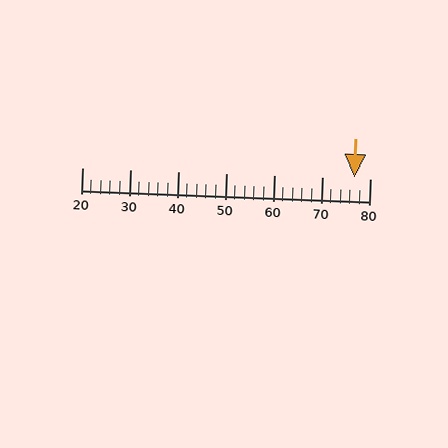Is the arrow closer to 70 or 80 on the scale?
The arrow is closer to 80.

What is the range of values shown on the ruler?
The ruler shows values from 20 to 80.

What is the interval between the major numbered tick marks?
The major tick marks are spaced 10 units apart.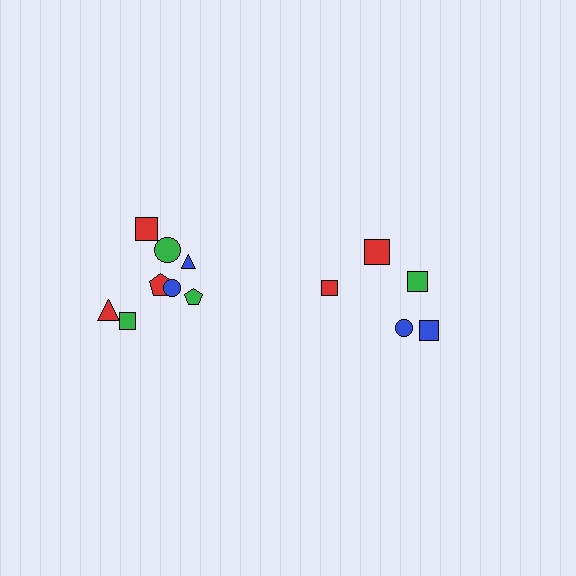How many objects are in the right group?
There are 5 objects.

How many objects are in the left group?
There are 8 objects.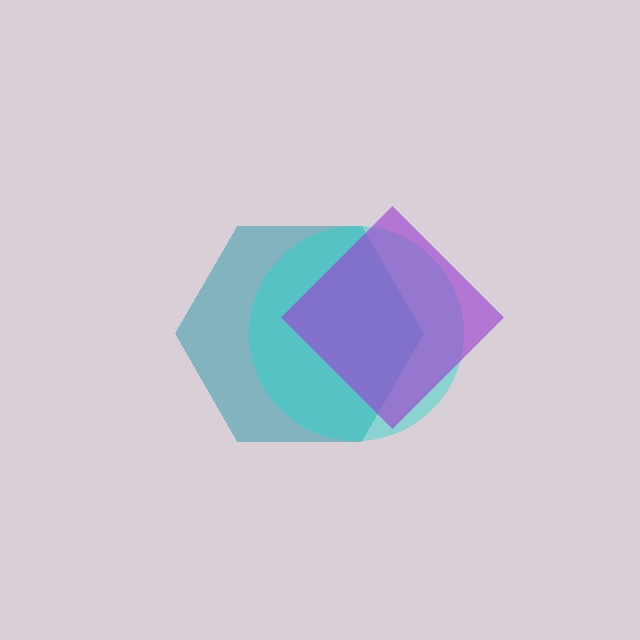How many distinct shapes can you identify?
There are 3 distinct shapes: a teal hexagon, a cyan circle, a purple diamond.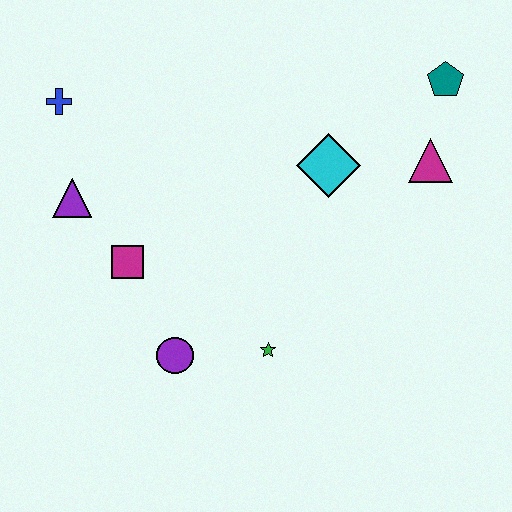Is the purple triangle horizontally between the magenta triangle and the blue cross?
Yes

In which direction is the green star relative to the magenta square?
The green star is to the right of the magenta square.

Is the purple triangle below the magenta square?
No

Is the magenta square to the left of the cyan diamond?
Yes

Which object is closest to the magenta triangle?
The teal pentagon is closest to the magenta triangle.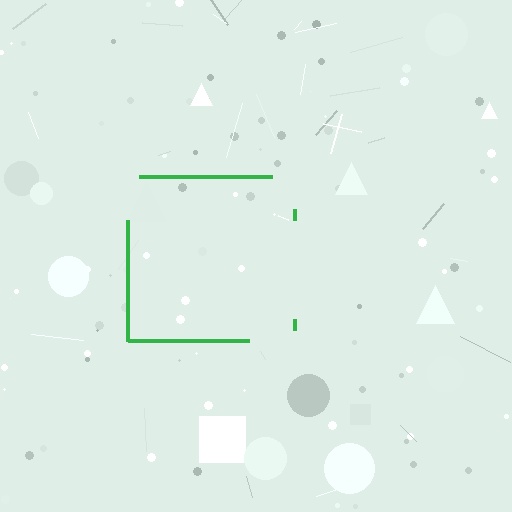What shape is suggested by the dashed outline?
The dashed outline suggests a square.